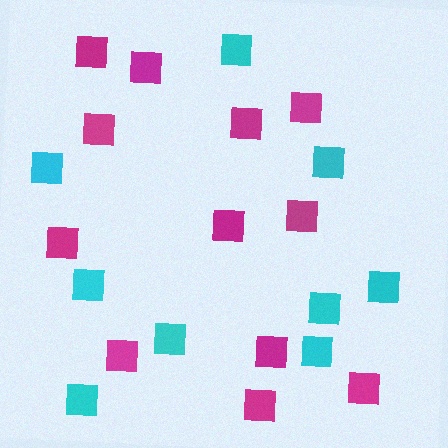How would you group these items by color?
There are 2 groups: one group of magenta squares (12) and one group of cyan squares (9).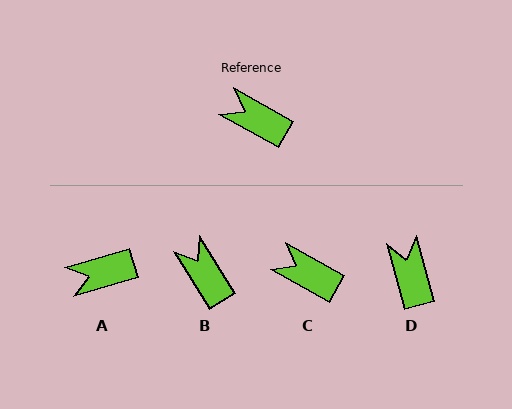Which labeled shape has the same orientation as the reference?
C.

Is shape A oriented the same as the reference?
No, it is off by about 45 degrees.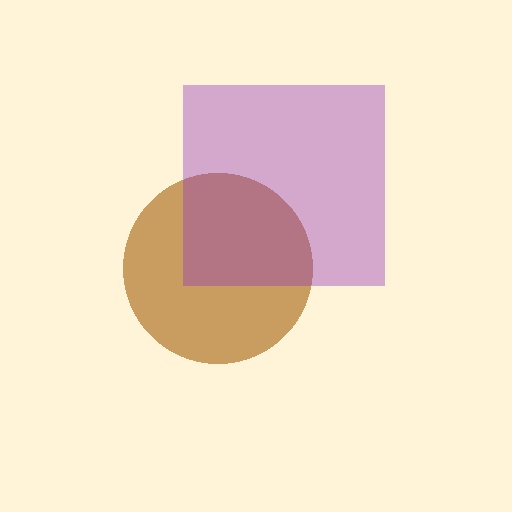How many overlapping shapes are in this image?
There are 2 overlapping shapes in the image.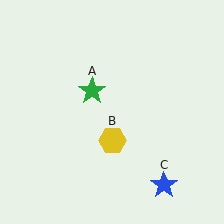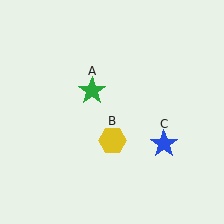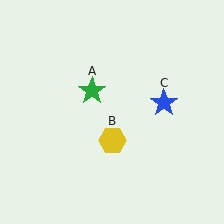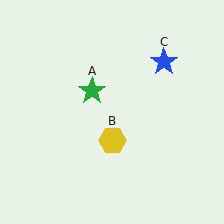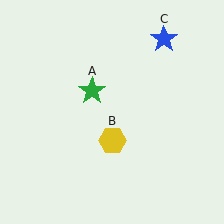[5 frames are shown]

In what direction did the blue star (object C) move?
The blue star (object C) moved up.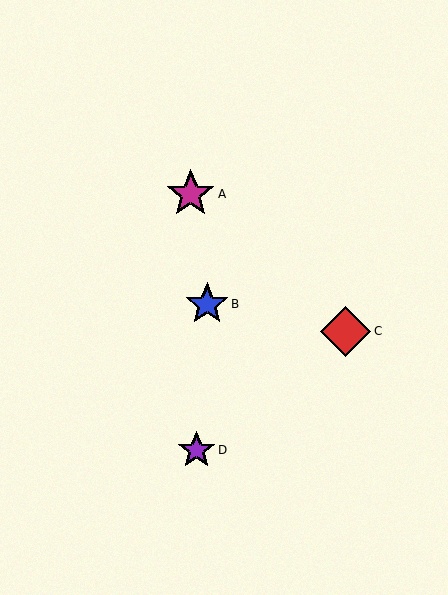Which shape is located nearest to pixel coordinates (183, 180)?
The magenta star (labeled A) at (191, 194) is nearest to that location.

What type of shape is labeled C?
Shape C is a red diamond.